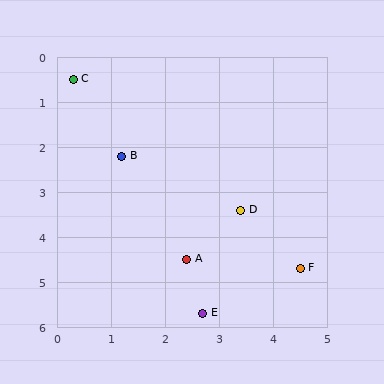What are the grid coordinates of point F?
Point F is at approximately (4.5, 4.7).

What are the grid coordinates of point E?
Point E is at approximately (2.7, 5.7).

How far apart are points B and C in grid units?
Points B and C are about 1.9 grid units apart.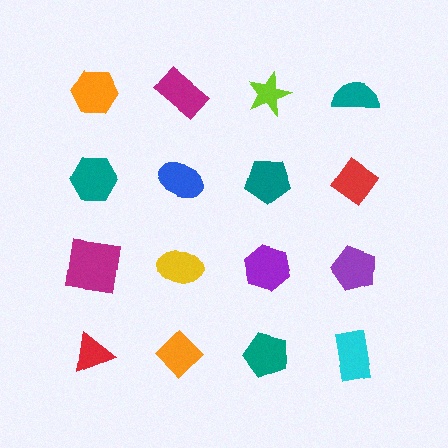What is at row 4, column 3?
A teal pentagon.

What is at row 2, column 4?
A red diamond.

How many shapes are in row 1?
4 shapes.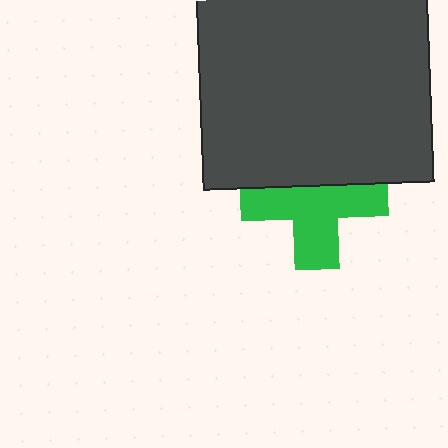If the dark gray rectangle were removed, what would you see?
You would see the complete green cross.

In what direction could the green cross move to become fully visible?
The green cross could move down. That would shift it out from behind the dark gray rectangle entirely.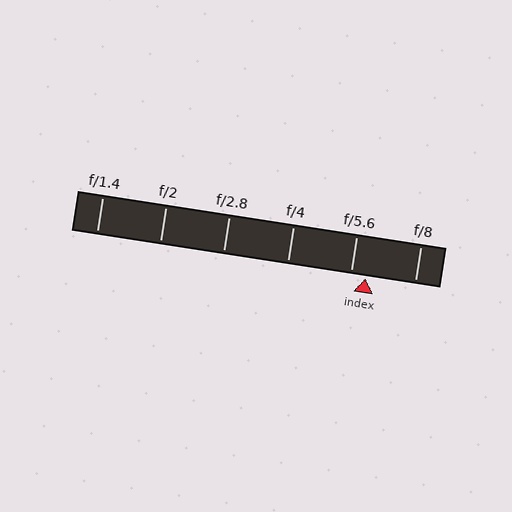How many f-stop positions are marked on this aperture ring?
There are 6 f-stop positions marked.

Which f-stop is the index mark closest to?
The index mark is closest to f/5.6.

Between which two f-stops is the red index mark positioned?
The index mark is between f/5.6 and f/8.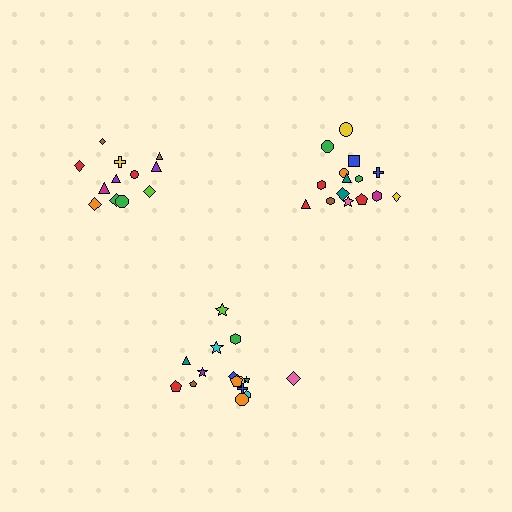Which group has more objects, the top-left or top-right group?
The top-right group.